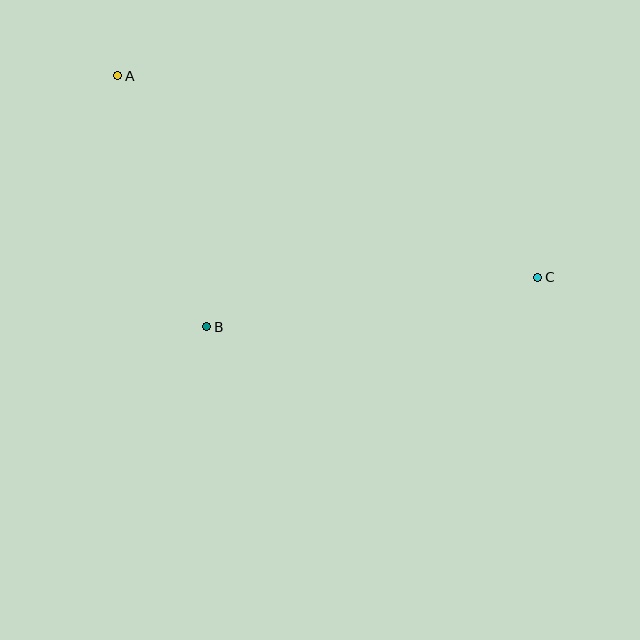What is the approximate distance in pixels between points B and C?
The distance between B and C is approximately 334 pixels.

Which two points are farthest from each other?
Points A and C are farthest from each other.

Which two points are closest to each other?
Points A and B are closest to each other.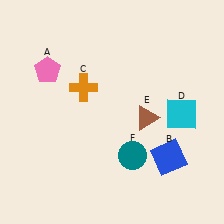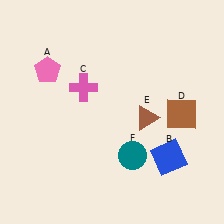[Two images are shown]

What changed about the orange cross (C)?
In Image 1, C is orange. In Image 2, it changed to pink.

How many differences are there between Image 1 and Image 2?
There are 2 differences between the two images.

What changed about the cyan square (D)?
In Image 1, D is cyan. In Image 2, it changed to brown.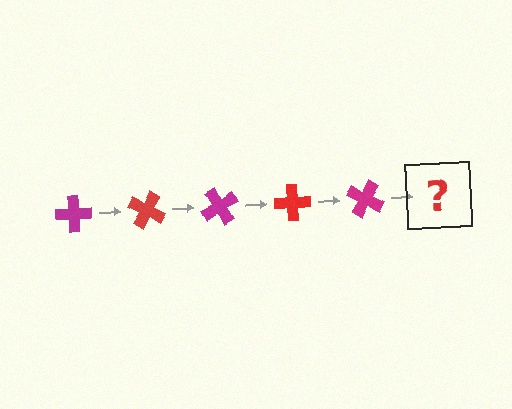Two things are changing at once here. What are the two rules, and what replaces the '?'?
The two rules are that it rotates 30 degrees each step and the color cycles through magenta and red. The '?' should be a red cross, rotated 150 degrees from the start.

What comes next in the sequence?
The next element should be a red cross, rotated 150 degrees from the start.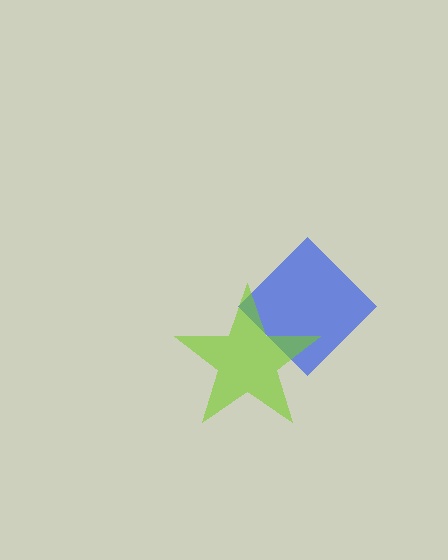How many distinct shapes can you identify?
There are 2 distinct shapes: a blue diamond, a lime star.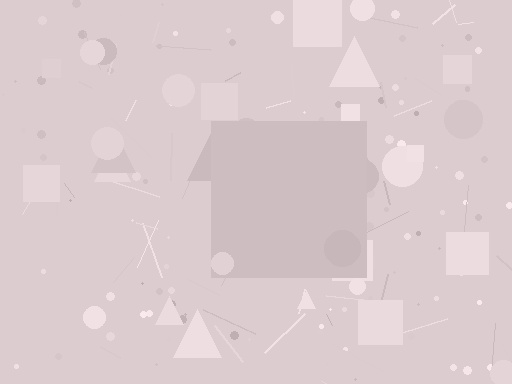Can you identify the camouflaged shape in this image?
The camouflaged shape is a square.